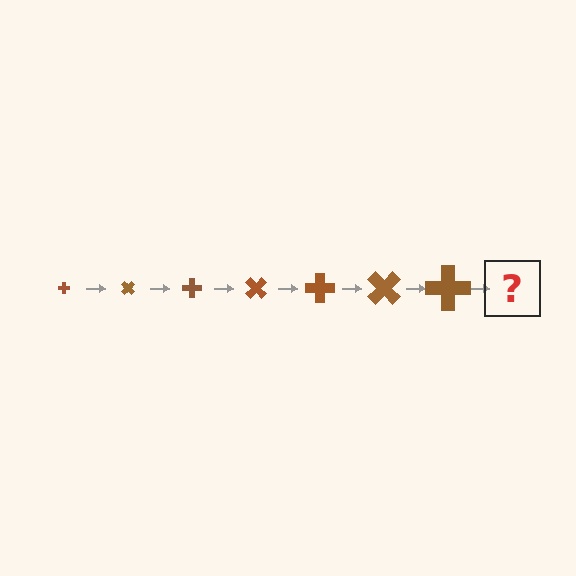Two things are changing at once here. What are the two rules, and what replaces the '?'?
The two rules are that the cross grows larger each step and it rotates 45 degrees each step. The '?' should be a cross, larger than the previous one and rotated 315 degrees from the start.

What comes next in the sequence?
The next element should be a cross, larger than the previous one and rotated 315 degrees from the start.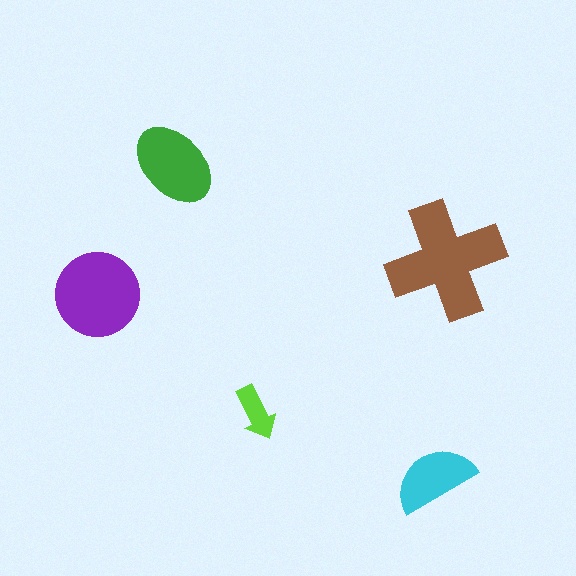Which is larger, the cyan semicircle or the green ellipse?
The green ellipse.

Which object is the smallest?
The lime arrow.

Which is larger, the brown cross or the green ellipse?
The brown cross.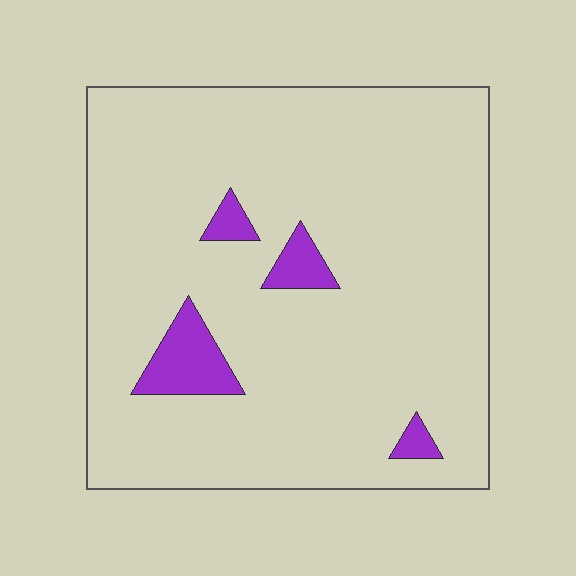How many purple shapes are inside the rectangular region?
4.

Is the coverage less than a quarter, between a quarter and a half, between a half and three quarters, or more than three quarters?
Less than a quarter.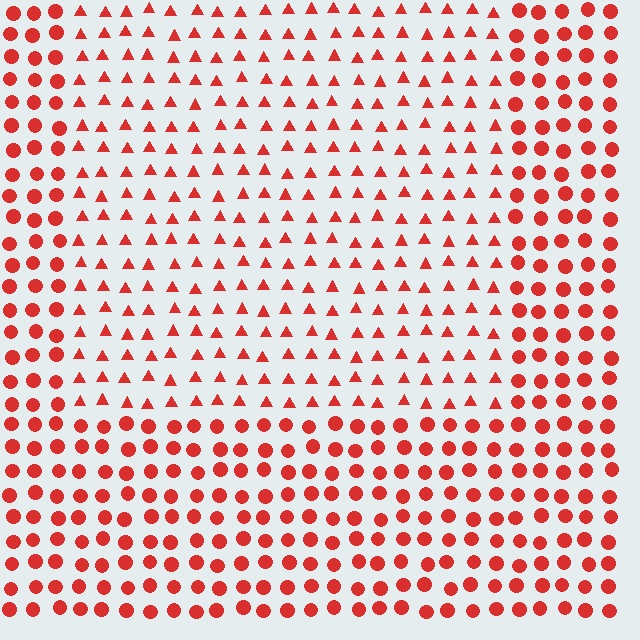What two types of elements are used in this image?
The image uses triangles inside the rectangle region and circles outside it.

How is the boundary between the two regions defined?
The boundary is defined by a change in element shape: triangles inside vs. circles outside. All elements share the same color and spacing.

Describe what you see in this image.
The image is filled with small red elements arranged in a uniform grid. A rectangle-shaped region contains triangles, while the surrounding area contains circles. The boundary is defined purely by the change in element shape.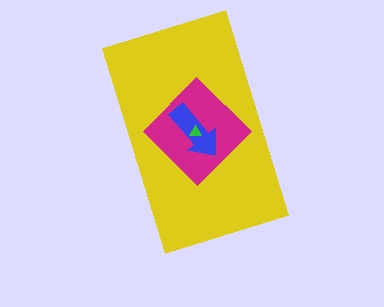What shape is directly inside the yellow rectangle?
The magenta diamond.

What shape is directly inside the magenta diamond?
The blue arrow.